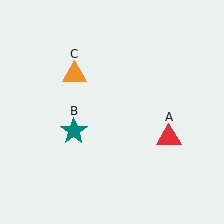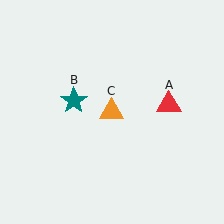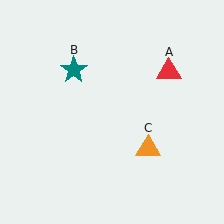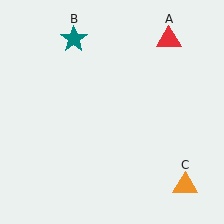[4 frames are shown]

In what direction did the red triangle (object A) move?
The red triangle (object A) moved up.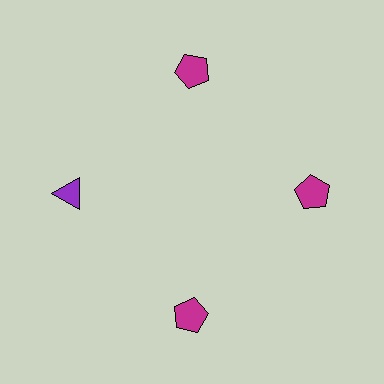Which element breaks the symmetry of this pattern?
The purple triangle at roughly the 9 o'clock position breaks the symmetry. All other shapes are magenta pentagons.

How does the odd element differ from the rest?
It differs in both color (purple instead of magenta) and shape (triangle instead of pentagon).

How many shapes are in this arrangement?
There are 4 shapes arranged in a ring pattern.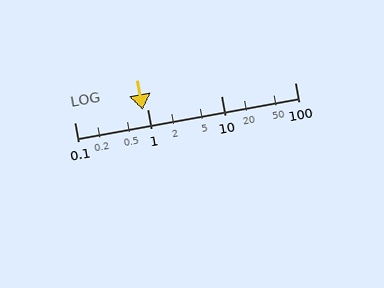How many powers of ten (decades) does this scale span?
The scale spans 3 decades, from 0.1 to 100.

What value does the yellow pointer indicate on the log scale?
The pointer indicates approximately 0.86.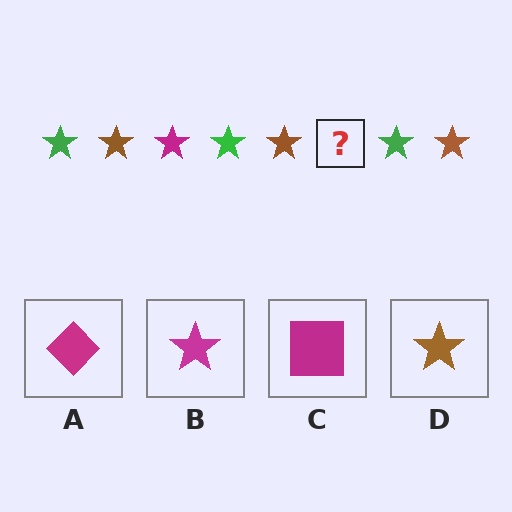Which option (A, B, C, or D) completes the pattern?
B.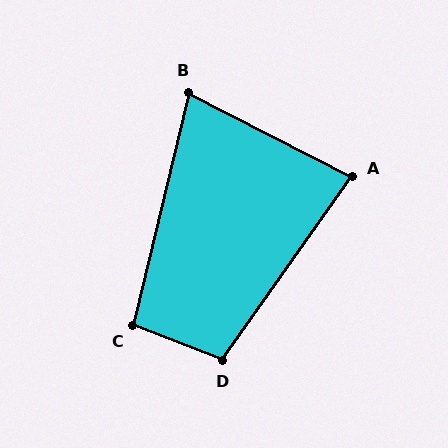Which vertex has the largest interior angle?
D, at approximately 104 degrees.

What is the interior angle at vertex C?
Approximately 98 degrees (obtuse).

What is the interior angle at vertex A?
Approximately 82 degrees (acute).